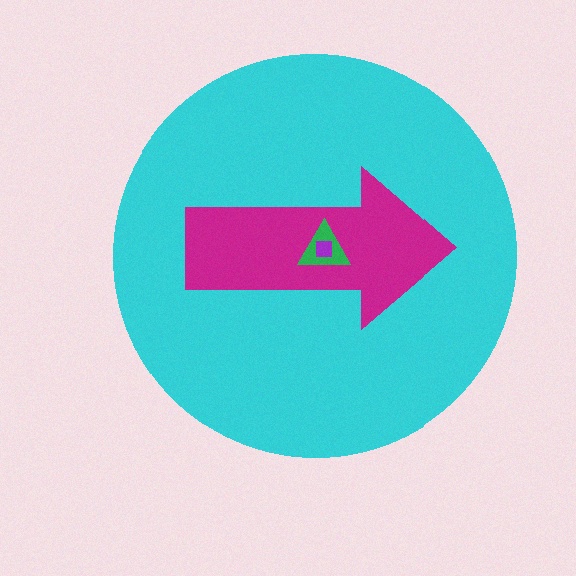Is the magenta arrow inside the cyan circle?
Yes.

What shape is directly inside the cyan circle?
The magenta arrow.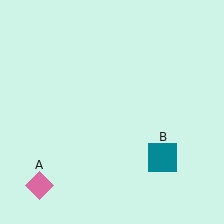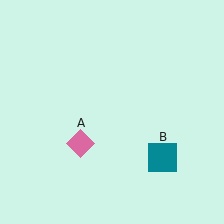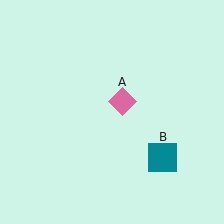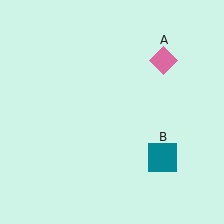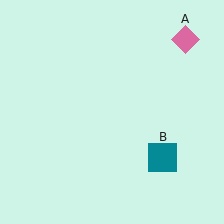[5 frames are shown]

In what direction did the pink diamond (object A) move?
The pink diamond (object A) moved up and to the right.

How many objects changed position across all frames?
1 object changed position: pink diamond (object A).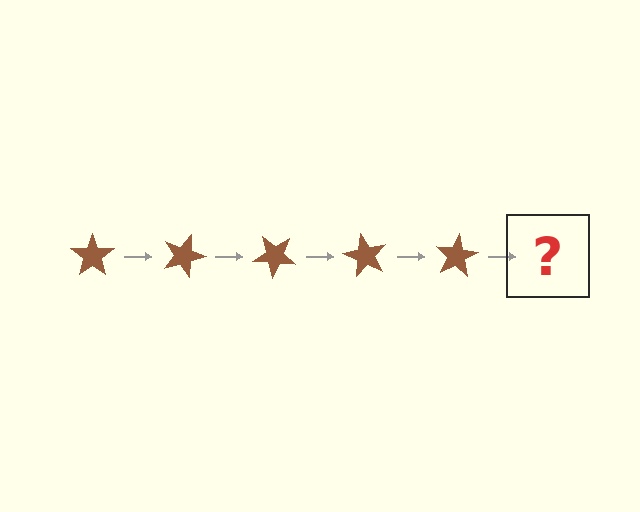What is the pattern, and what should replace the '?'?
The pattern is that the star rotates 20 degrees each step. The '?' should be a brown star rotated 100 degrees.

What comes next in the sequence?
The next element should be a brown star rotated 100 degrees.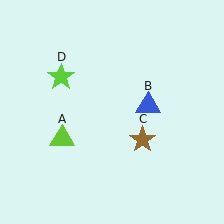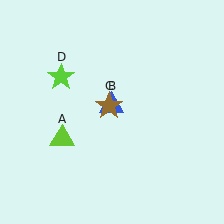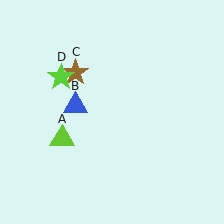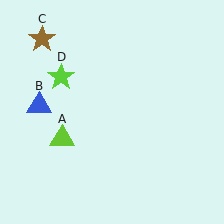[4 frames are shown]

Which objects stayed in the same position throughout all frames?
Lime triangle (object A) and lime star (object D) remained stationary.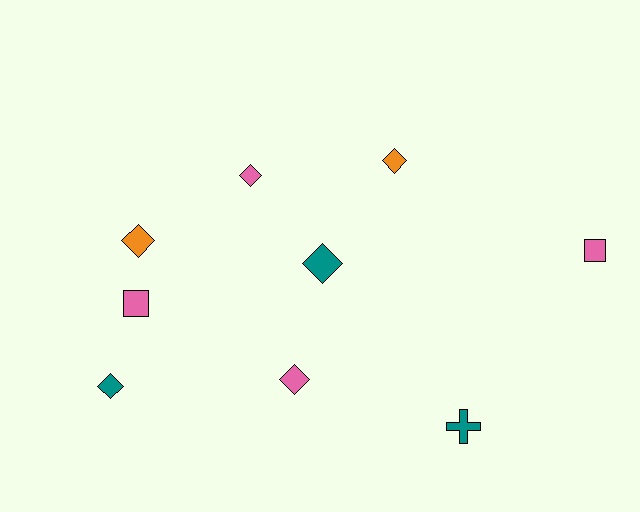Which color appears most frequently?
Pink, with 4 objects.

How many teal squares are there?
There are no teal squares.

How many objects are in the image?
There are 9 objects.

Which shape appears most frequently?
Diamond, with 6 objects.